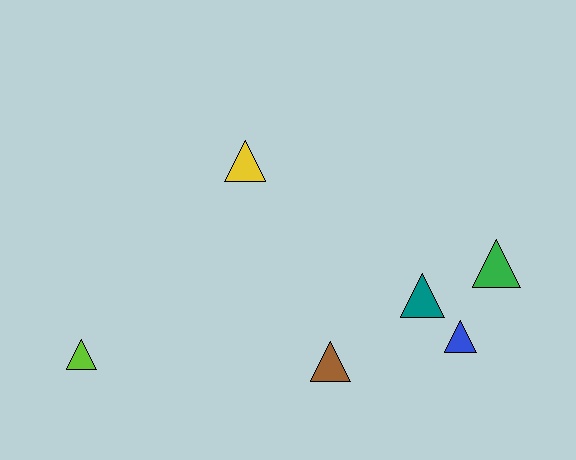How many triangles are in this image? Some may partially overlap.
There are 6 triangles.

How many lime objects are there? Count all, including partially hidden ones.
There is 1 lime object.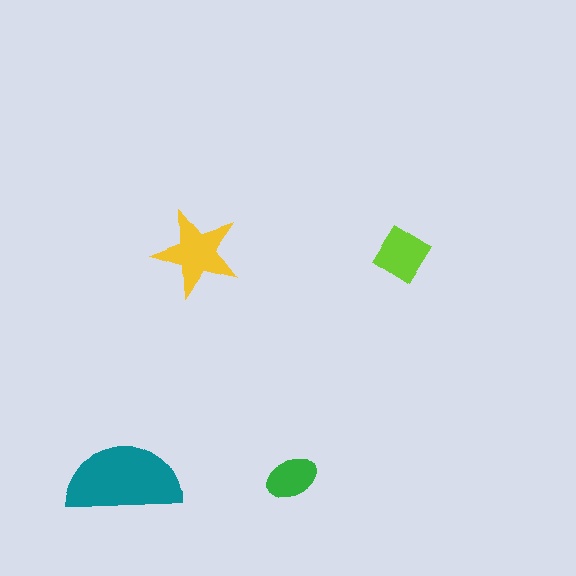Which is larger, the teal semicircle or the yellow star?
The teal semicircle.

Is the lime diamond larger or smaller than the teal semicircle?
Smaller.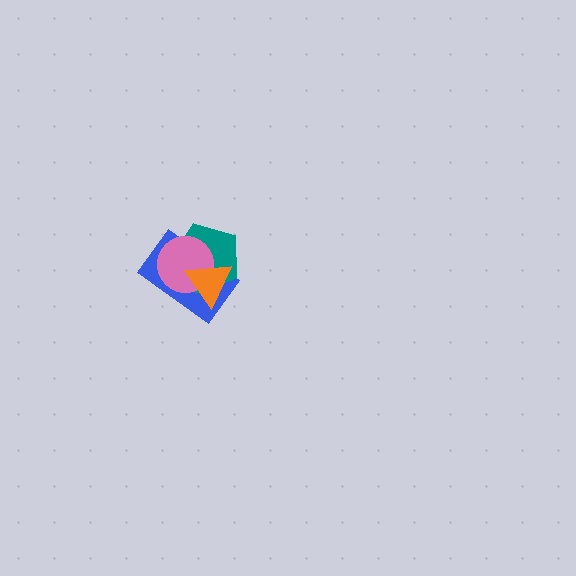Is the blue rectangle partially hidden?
Yes, it is partially covered by another shape.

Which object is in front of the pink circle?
The orange triangle is in front of the pink circle.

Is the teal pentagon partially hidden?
Yes, it is partially covered by another shape.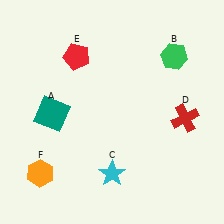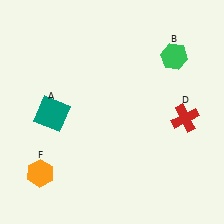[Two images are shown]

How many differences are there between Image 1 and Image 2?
There are 2 differences between the two images.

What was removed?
The red pentagon (E), the cyan star (C) were removed in Image 2.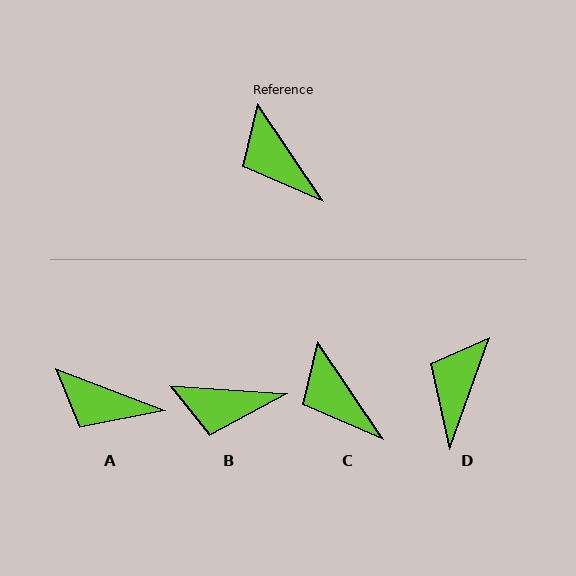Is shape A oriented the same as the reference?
No, it is off by about 35 degrees.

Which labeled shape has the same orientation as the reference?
C.